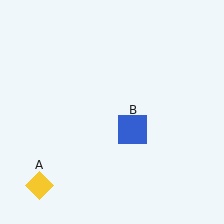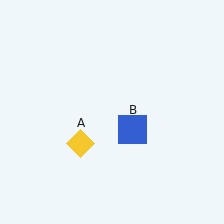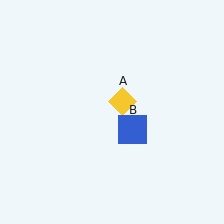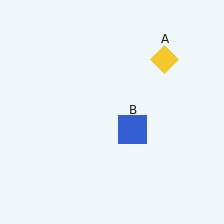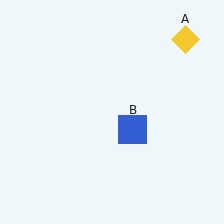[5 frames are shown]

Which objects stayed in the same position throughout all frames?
Blue square (object B) remained stationary.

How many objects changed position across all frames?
1 object changed position: yellow diamond (object A).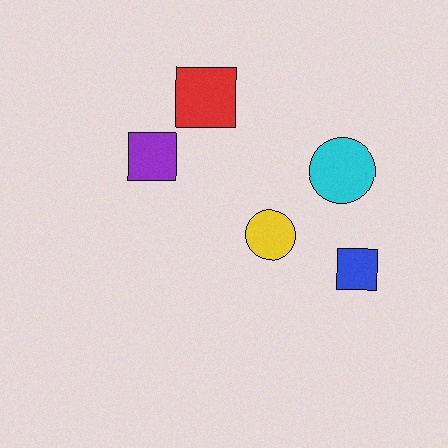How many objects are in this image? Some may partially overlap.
There are 5 objects.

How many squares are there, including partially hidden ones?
There are 3 squares.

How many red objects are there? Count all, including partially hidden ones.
There is 1 red object.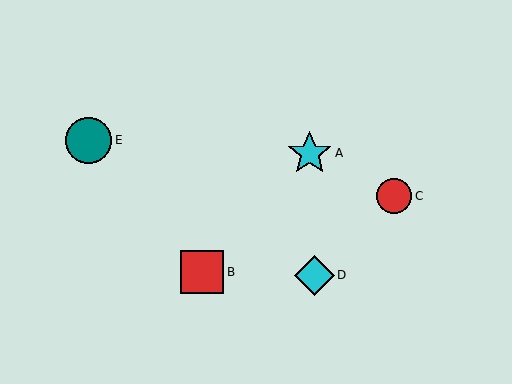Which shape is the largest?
The teal circle (labeled E) is the largest.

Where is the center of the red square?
The center of the red square is at (202, 272).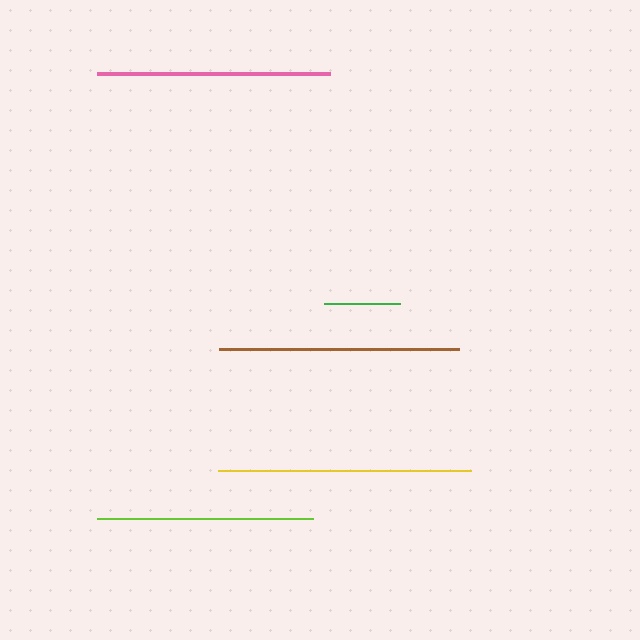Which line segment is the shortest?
The green line is the shortest at approximately 76 pixels.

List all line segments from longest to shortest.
From longest to shortest: yellow, brown, pink, lime, green.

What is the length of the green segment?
The green segment is approximately 76 pixels long.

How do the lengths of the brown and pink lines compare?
The brown and pink lines are approximately the same length.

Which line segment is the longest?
The yellow line is the longest at approximately 253 pixels.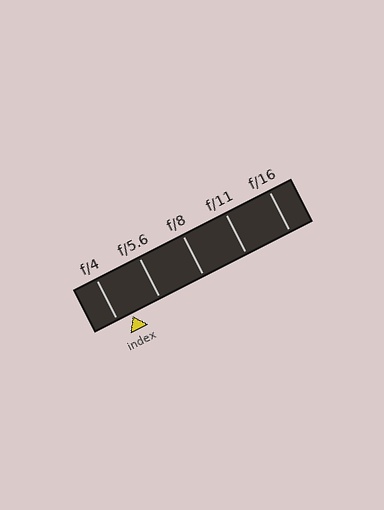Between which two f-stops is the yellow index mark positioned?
The index mark is between f/4 and f/5.6.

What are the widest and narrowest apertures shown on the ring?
The widest aperture shown is f/4 and the narrowest is f/16.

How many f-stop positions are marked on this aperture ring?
There are 5 f-stop positions marked.